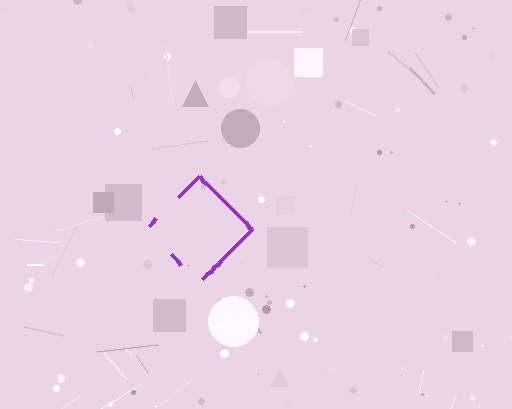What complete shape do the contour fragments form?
The contour fragments form a diamond.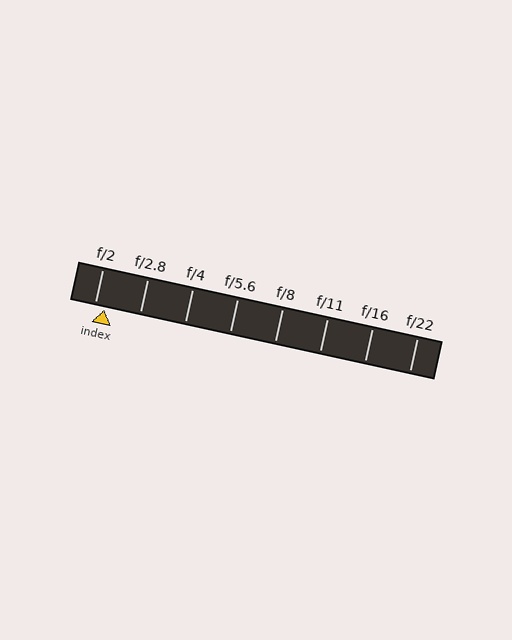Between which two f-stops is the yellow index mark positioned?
The index mark is between f/2 and f/2.8.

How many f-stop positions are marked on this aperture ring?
There are 8 f-stop positions marked.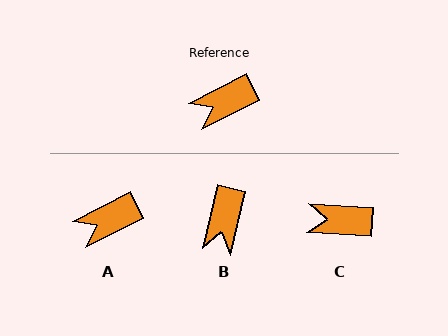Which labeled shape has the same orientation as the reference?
A.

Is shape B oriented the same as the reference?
No, it is off by about 50 degrees.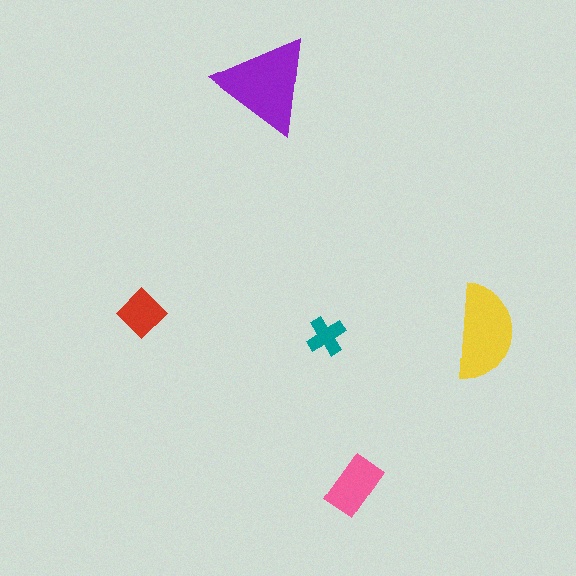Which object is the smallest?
The teal cross.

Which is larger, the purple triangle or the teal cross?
The purple triangle.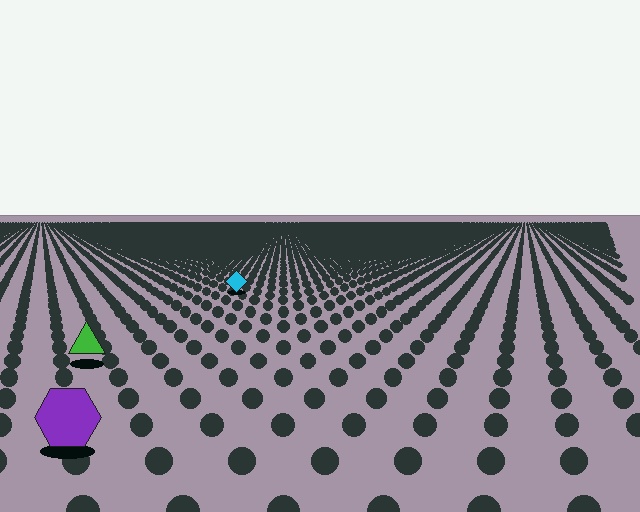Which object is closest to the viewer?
The purple hexagon is closest. The texture marks near it are larger and more spread out.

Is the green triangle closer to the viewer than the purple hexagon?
No. The purple hexagon is closer — you can tell from the texture gradient: the ground texture is coarser near it.